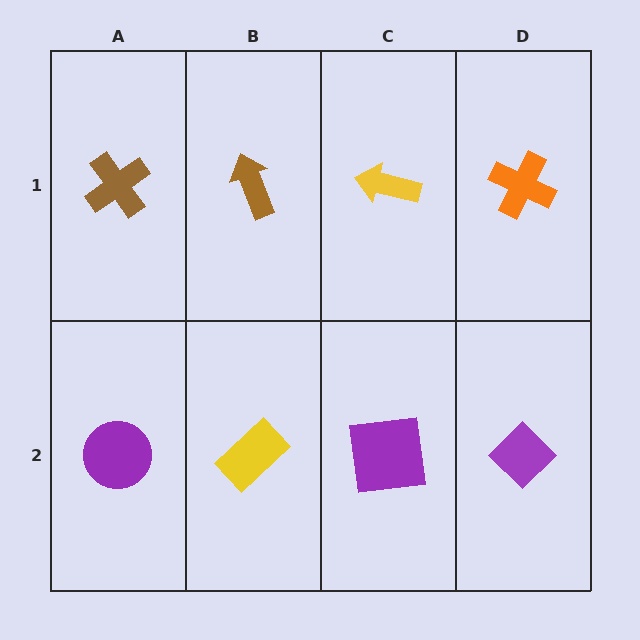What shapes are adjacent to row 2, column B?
A brown arrow (row 1, column B), a purple circle (row 2, column A), a purple square (row 2, column C).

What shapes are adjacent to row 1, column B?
A yellow rectangle (row 2, column B), a brown cross (row 1, column A), a yellow arrow (row 1, column C).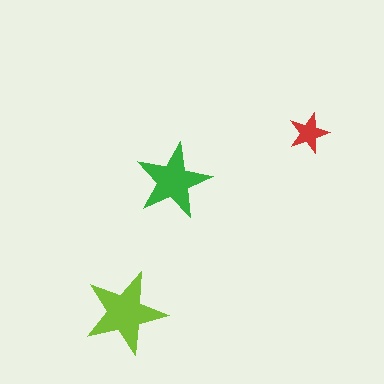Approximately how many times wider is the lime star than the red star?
About 2 times wider.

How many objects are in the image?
There are 3 objects in the image.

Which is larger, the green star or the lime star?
The lime one.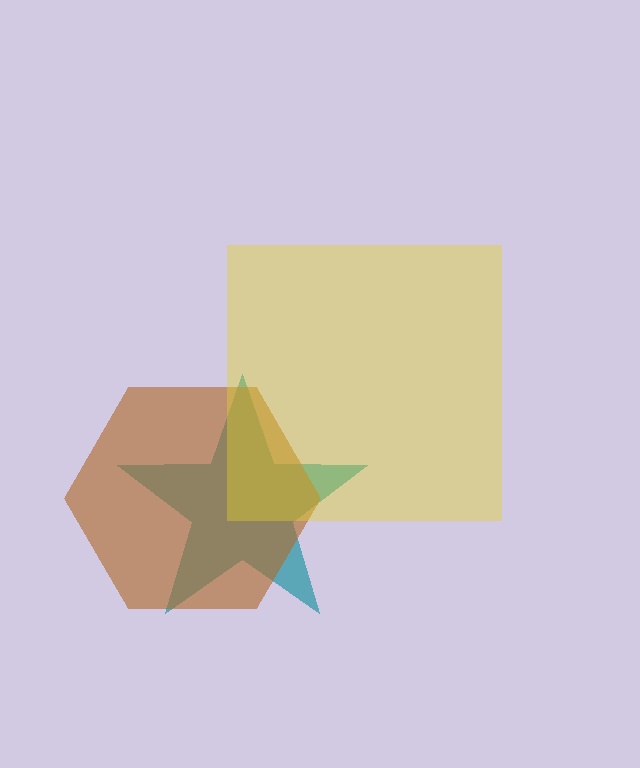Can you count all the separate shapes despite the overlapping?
Yes, there are 3 separate shapes.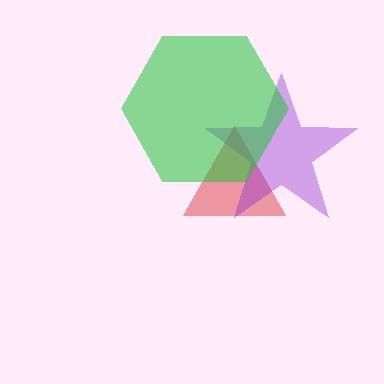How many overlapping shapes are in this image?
There are 3 overlapping shapes in the image.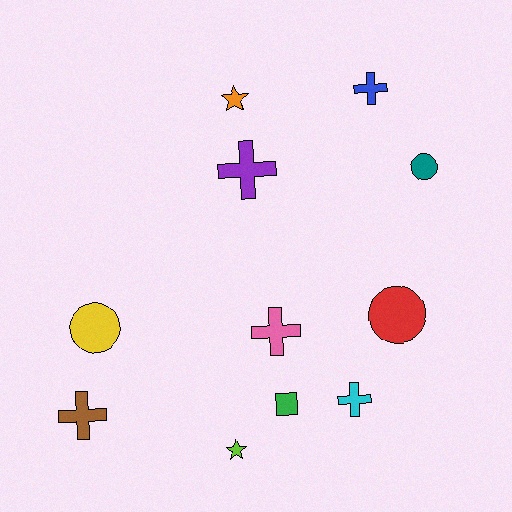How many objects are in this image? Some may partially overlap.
There are 11 objects.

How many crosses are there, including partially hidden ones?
There are 5 crosses.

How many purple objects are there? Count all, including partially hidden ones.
There is 1 purple object.